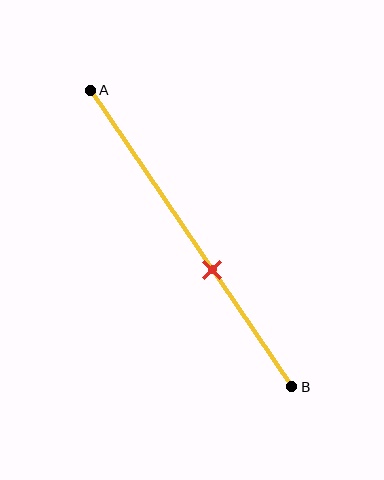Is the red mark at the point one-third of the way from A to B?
No, the mark is at about 60% from A, not at the 33% one-third point.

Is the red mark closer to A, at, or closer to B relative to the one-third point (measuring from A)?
The red mark is closer to point B than the one-third point of segment AB.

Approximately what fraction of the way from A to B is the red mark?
The red mark is approximately 60% of the way from A to B.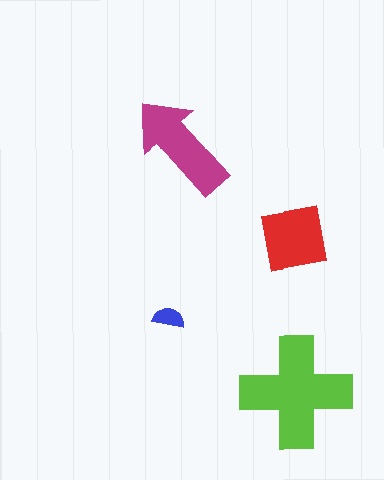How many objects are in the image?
There are 4 objects in the image.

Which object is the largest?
The lime cross.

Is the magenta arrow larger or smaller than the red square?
Larger.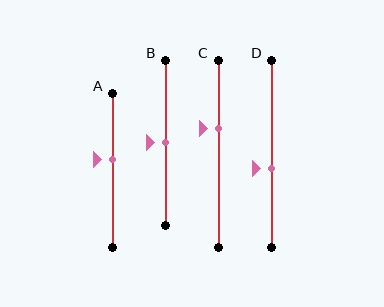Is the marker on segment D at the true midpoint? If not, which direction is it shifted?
No, the marker on segment D is shifted downward by about 8% of the segment length.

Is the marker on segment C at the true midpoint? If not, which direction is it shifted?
No, the marker on segment C is shifted upward by about 14% of the segment length.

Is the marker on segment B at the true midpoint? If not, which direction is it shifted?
Yes, the marker on segment B is at the true midpoint.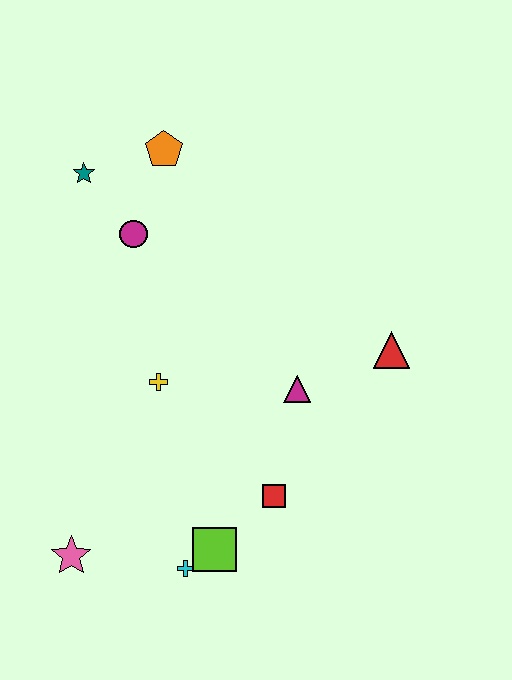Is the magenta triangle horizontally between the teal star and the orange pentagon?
No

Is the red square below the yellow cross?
Yes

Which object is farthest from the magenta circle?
The cyan cross is farthest from the magenta circle.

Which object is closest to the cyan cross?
The lime square is closest to the cyan cross.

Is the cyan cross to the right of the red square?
No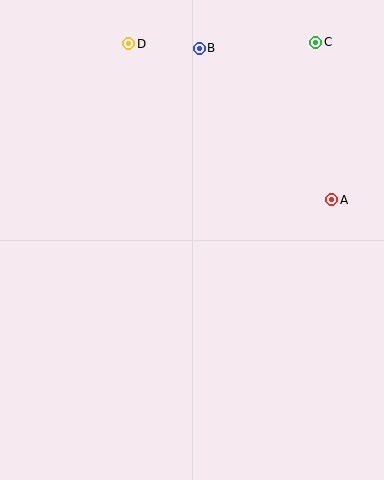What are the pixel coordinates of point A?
Point A is at (332, 200).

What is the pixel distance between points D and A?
The distance between D and A is 256 pixels.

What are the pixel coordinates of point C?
Point C is at (316, 42).